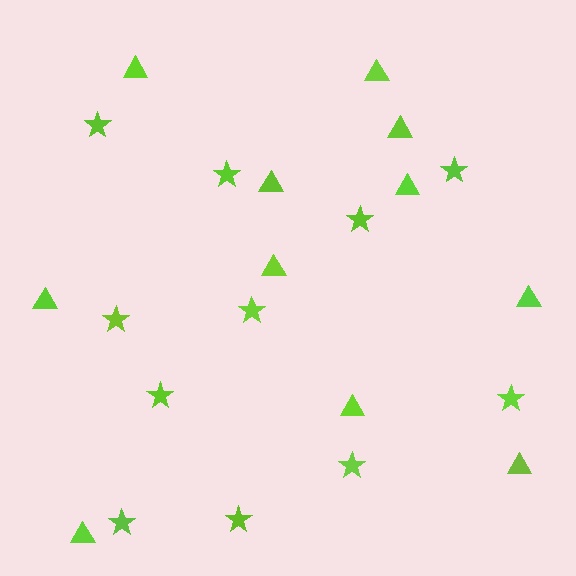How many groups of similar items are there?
There are 2 groups: one group of stars (11) and one group of triangles (11).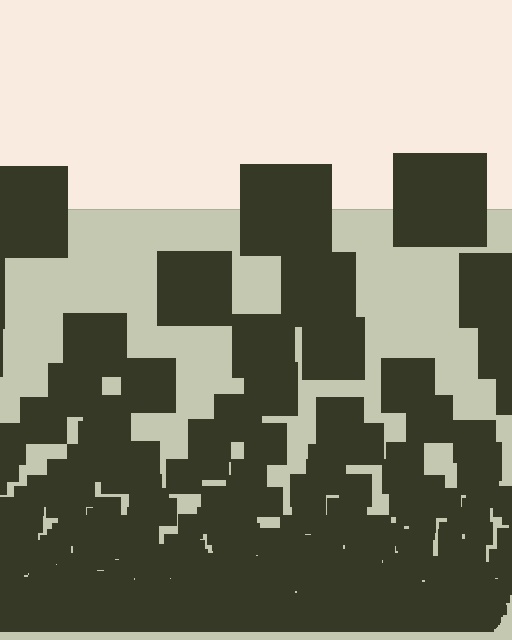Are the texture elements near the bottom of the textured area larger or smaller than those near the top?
Smaller. The gradient is inverted — elements near the bottom are smaller and denser.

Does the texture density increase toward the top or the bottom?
Density increases toward the bottom.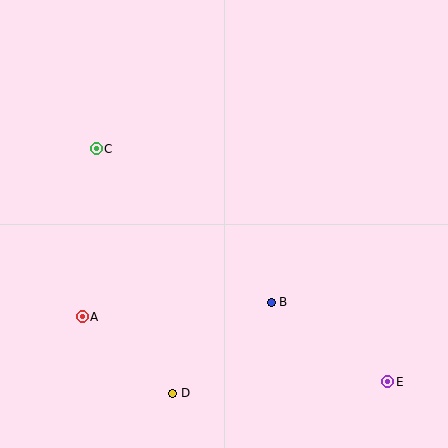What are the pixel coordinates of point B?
Point B is at (271, 302).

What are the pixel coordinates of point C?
Point C is at (96, 149).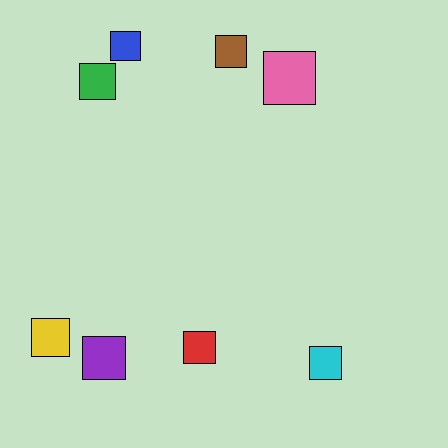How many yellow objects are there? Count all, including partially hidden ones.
There is 1 yellow object.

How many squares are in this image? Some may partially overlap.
There are 8 squares.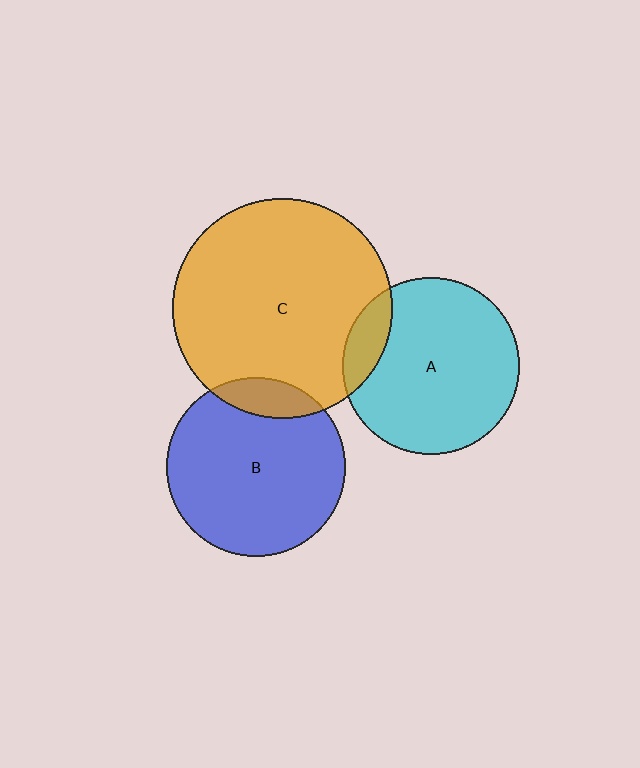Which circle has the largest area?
Circle C (orange).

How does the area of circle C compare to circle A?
Approximately 1.6 times.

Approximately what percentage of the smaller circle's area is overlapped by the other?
Approximately 15%.